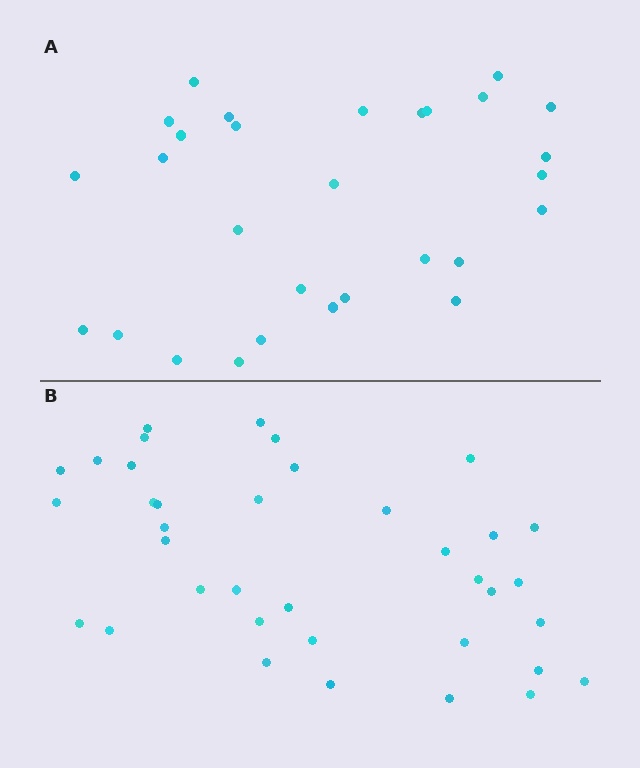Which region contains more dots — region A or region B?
Region B (the bottom region) has more dots.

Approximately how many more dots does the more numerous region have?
Region B has roughly 8 or so more dots than region A.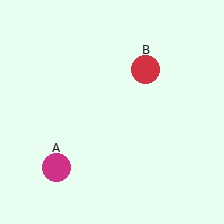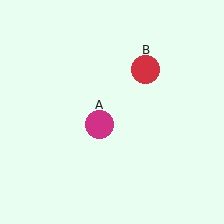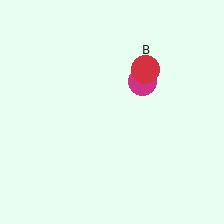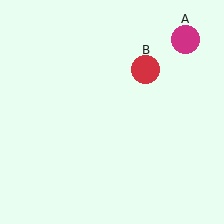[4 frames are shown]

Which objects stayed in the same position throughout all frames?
Red circle (object B) remained stationary.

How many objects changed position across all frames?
1 object changed position: magenta circle (object A).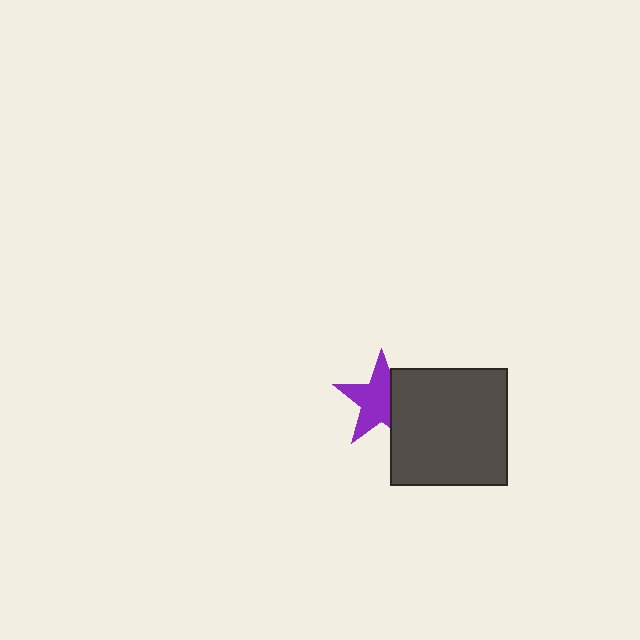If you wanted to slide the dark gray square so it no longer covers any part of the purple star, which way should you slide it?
Slide it right — that is the most direct way to separate the two shapes.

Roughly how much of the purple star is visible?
Most of it is visible (roughly 65%).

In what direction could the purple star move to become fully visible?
The purple star could move left. That would shift it out from behind the dark gray square entirely.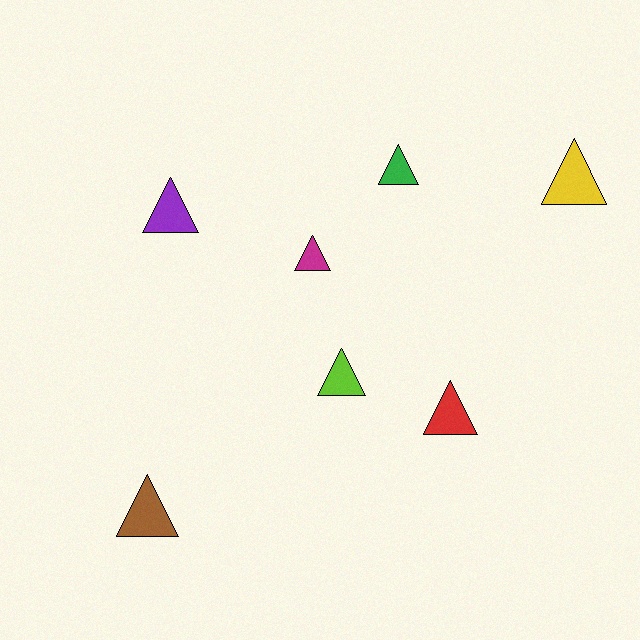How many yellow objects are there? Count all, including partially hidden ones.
There is 1 yellow object.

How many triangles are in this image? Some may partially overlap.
There are 7 triangles.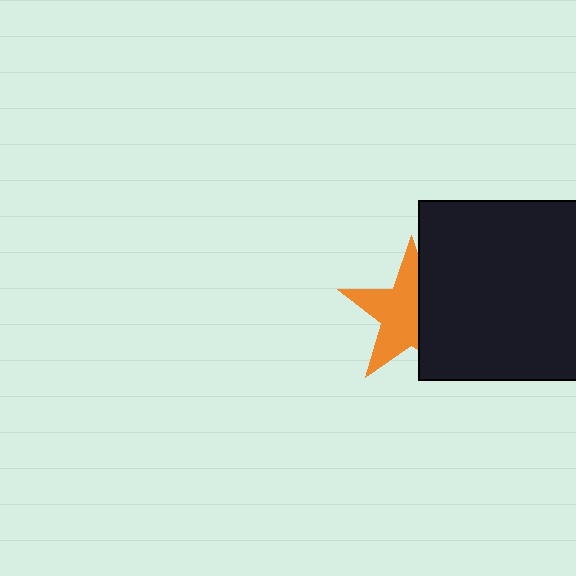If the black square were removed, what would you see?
You would see the complete orange star.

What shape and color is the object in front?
The object in front is a black square.